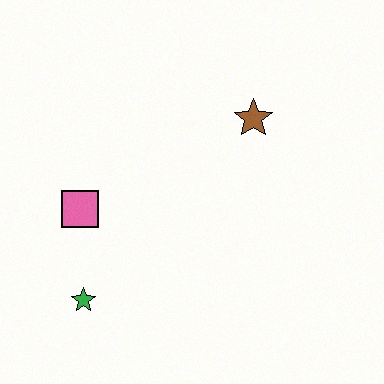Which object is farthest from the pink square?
The brown star is farthest from the pink square.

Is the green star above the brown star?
No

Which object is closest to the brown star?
The pink square is closest to the brown star.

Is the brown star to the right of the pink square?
Yes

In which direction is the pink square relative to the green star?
The pink square is above the green star.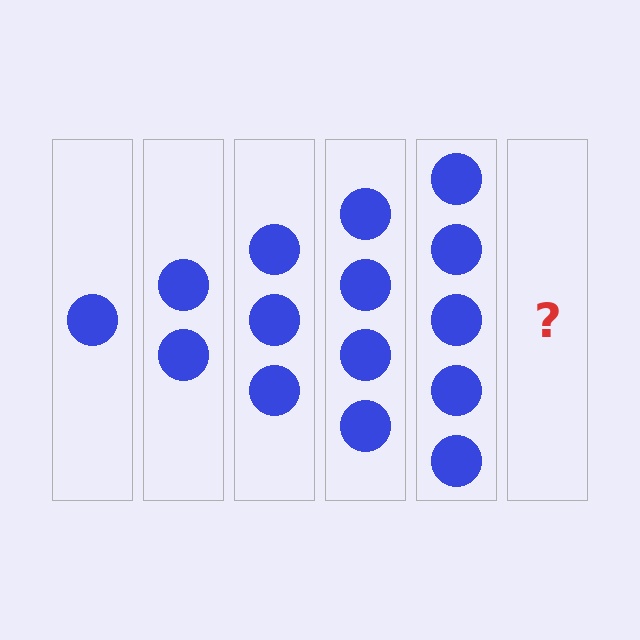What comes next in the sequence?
The next element should be 6 circles.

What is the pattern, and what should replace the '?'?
The pattern is that each step adds one more circle. The '?' should be 6 circles.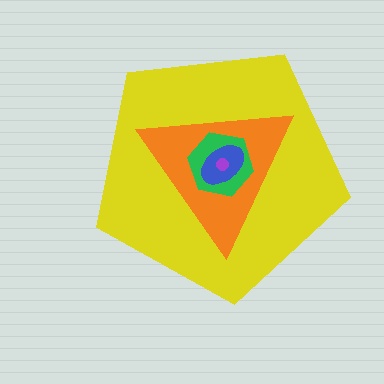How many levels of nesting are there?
5.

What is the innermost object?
The purple circle.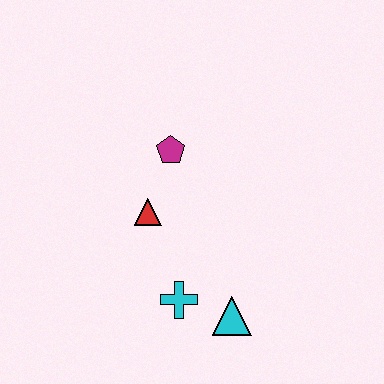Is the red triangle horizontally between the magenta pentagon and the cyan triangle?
No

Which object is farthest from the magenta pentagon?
The cyan triangle is farthest from the magenta pentagon.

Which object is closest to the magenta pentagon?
The red triangle is closest to the magenta pentagon.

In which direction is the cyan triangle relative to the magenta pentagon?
The cyan triangle is below the magenta pentagon.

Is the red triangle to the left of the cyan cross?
Yes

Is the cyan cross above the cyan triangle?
Yes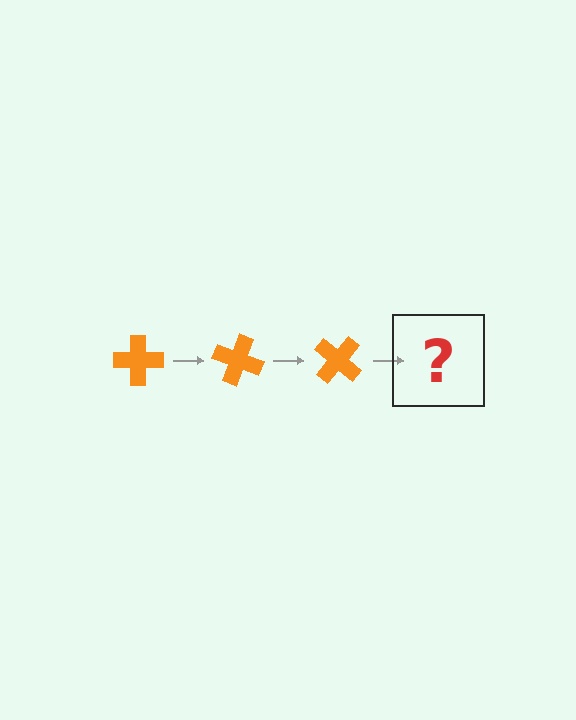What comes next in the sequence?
The next element should be an orange cross rotated 60 degrees.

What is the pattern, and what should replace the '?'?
The pattern is that the cross rotates 20 degrees each step. The '?' should be an orange cross rotated 60 degrees.